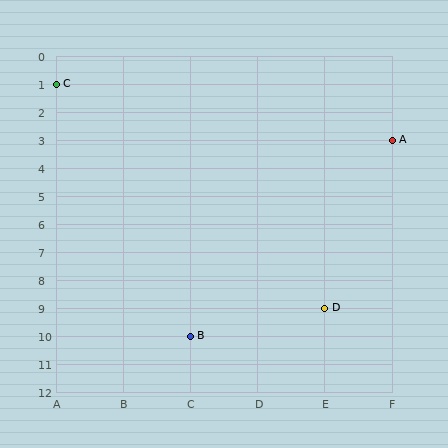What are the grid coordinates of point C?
Point C is at grid coordinates (A, 1).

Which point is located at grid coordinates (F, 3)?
Point A is at (F, 3).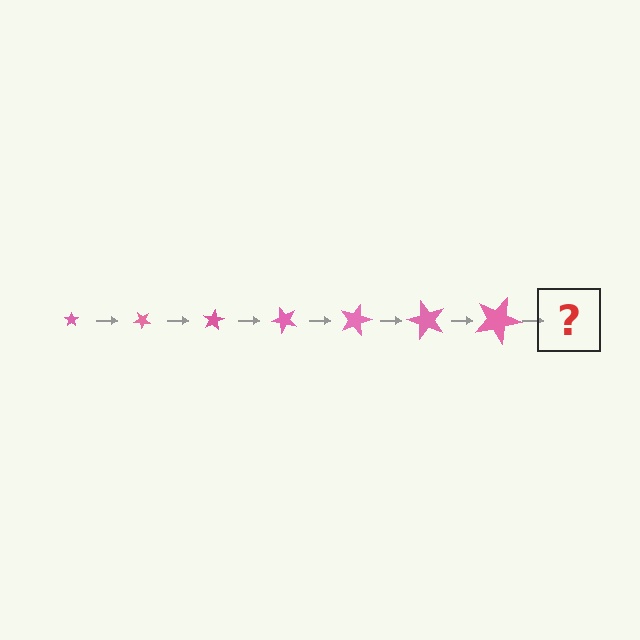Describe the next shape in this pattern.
It should be a star, larger than the previous one and rotated 280 degrees from the start.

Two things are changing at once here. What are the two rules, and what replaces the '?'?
The two rules are that the star grows larger each step and it rotates 40 degrees each step. The '?' should be a star, larger than the previous one and rotated 280 degrees from the start.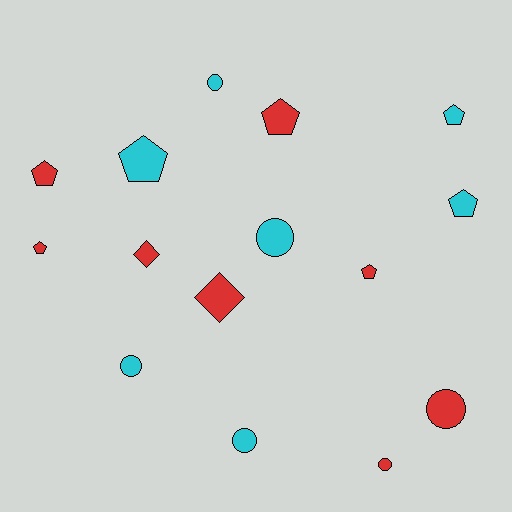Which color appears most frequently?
Red, with 8 objects.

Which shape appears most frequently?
Pentagon, with 7 objects.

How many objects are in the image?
There are 15 objects.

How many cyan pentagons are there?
There are 3 cyan pentagons.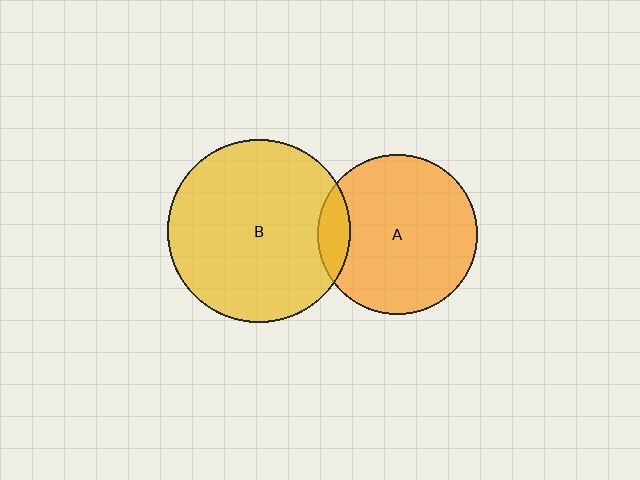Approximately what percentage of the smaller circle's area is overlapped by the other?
Approximately 10%.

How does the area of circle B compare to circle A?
Approximately 1.3 times.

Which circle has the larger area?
Circle B (yellow).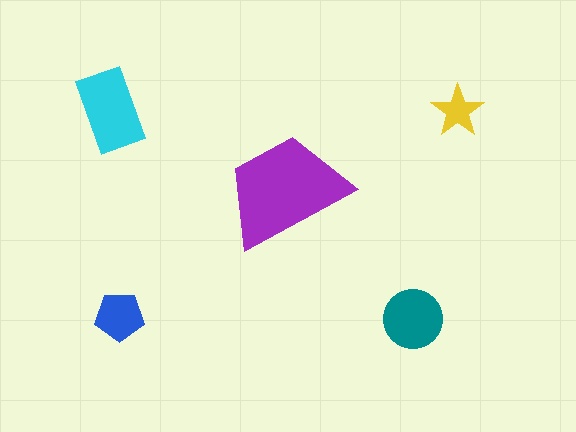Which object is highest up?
The cyan rectangle is topmost.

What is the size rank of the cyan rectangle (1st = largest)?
2nd.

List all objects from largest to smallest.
The purple trapezoid, the cyan rectangle, the teal circle, the blue pentagon, the yellow star.